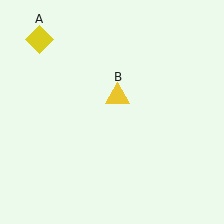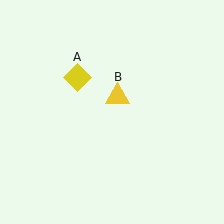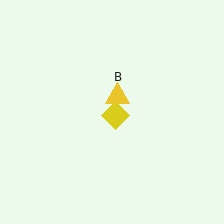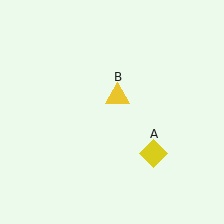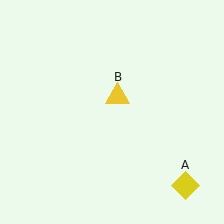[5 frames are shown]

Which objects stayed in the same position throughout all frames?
Yellow triangle (object B) remained stationary.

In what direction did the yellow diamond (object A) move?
The yellow diamond (object A) moved down and to the right.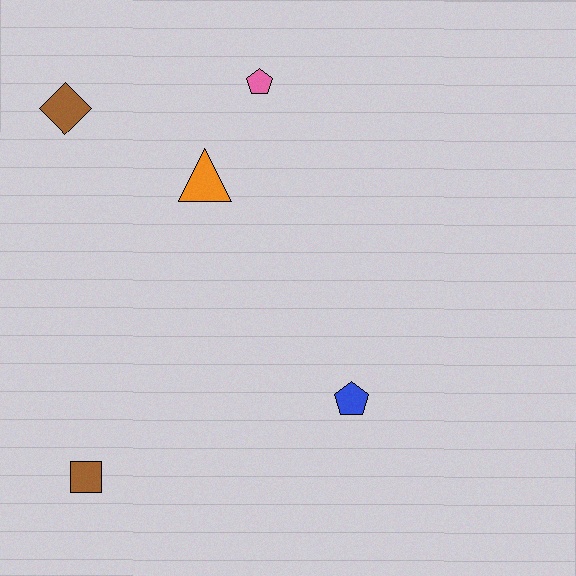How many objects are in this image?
There are 5 objects.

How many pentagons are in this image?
There are 2 pentagons.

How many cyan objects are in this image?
There are no cyan objects.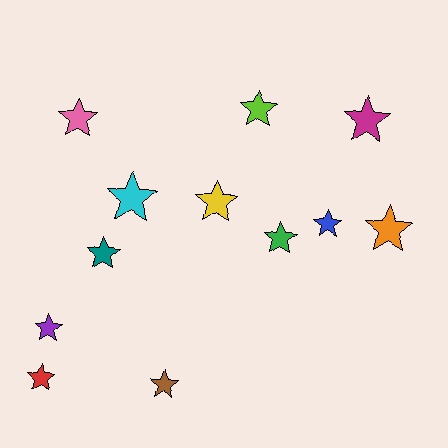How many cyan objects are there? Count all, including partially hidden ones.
There is 1 cyan object.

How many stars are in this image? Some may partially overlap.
There are 12 stars.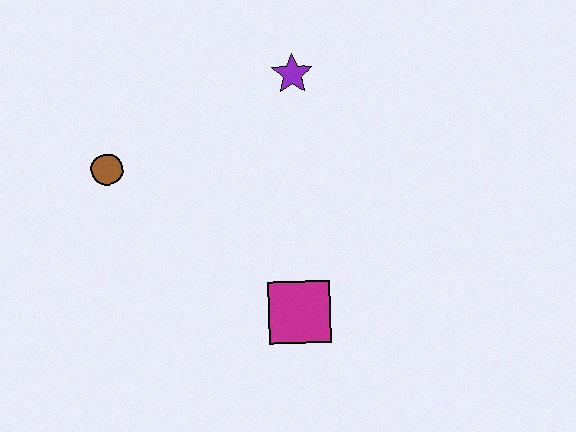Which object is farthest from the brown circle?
The magenta square is farthest from the brown circle.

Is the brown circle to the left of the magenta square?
Yes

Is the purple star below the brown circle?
No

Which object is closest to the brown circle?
The purple star is closest to the brown circle.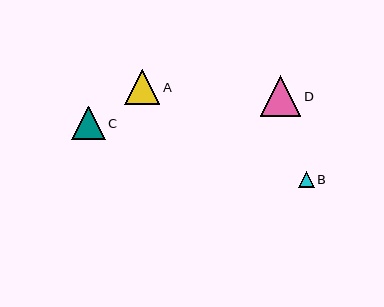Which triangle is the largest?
Triangle D is the largest with a size of approximately 40 pixels.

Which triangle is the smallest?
Triangle B is the smallest with a size of approximately 16 pixels.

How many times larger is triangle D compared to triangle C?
Triangle D is approximately 1.2 times the size of triangle C.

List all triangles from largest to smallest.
From largest to smallest: D, A, C, B.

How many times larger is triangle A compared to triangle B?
Triangle A is approximately 2.2 times the size of triangle B.